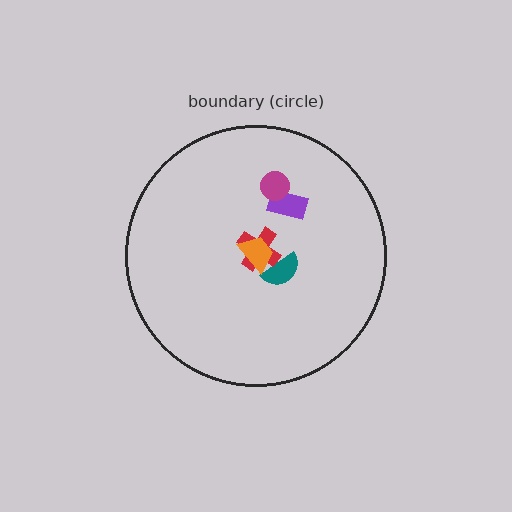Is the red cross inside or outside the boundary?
Inside.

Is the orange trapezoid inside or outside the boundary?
Inside.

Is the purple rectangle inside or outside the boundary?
Inside.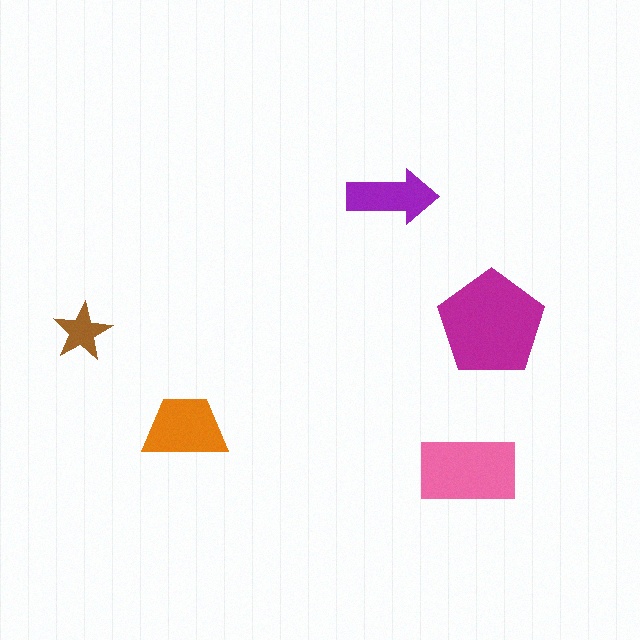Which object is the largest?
The magenta pentagon.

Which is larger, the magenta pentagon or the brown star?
The magenta pentagon.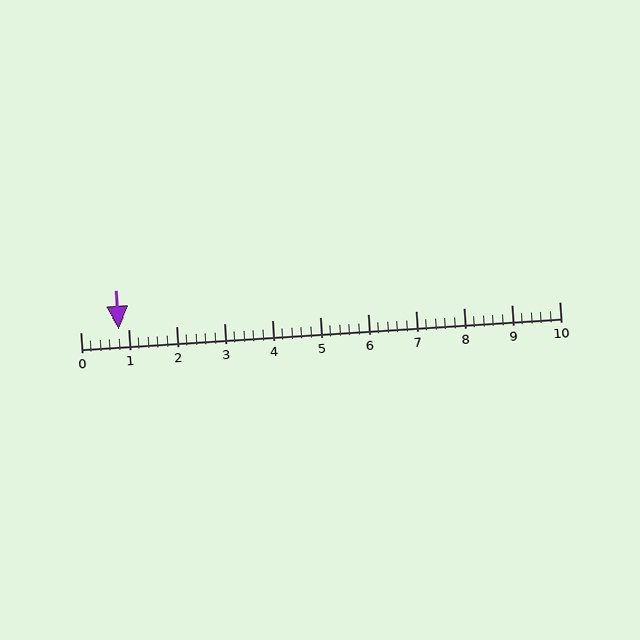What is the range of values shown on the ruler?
The ruler shows values from 0 to 10.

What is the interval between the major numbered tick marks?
The major tick marks are spaced 1 units apart.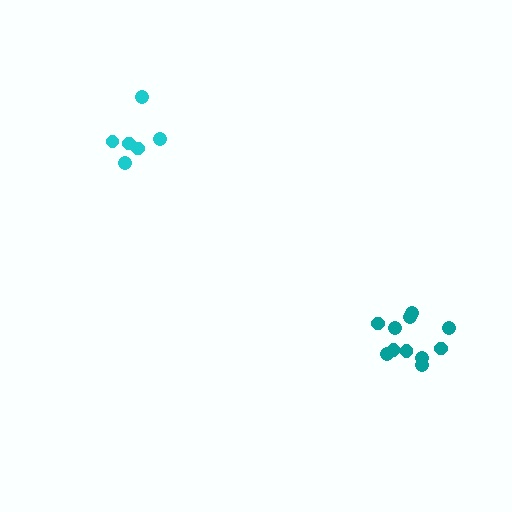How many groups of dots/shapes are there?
There are 2 groups.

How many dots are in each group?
Group 1: 11 dots, Group 2: 6 dots (17 total).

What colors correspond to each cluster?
The clusters are colored: teal, cyan.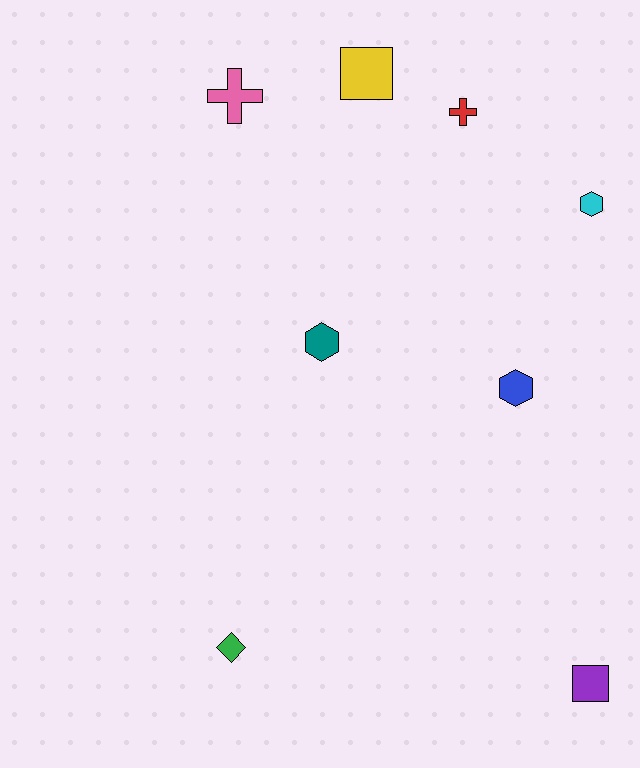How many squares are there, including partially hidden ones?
There are 2 squares.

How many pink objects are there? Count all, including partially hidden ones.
There is 1 pink object.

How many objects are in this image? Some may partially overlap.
There are 8 objects.